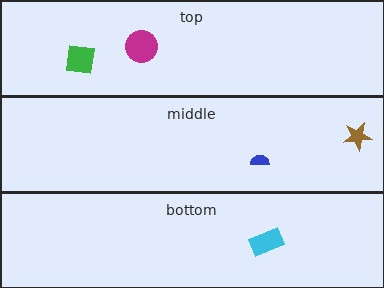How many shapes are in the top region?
2.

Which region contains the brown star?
The middle region.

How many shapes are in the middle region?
2.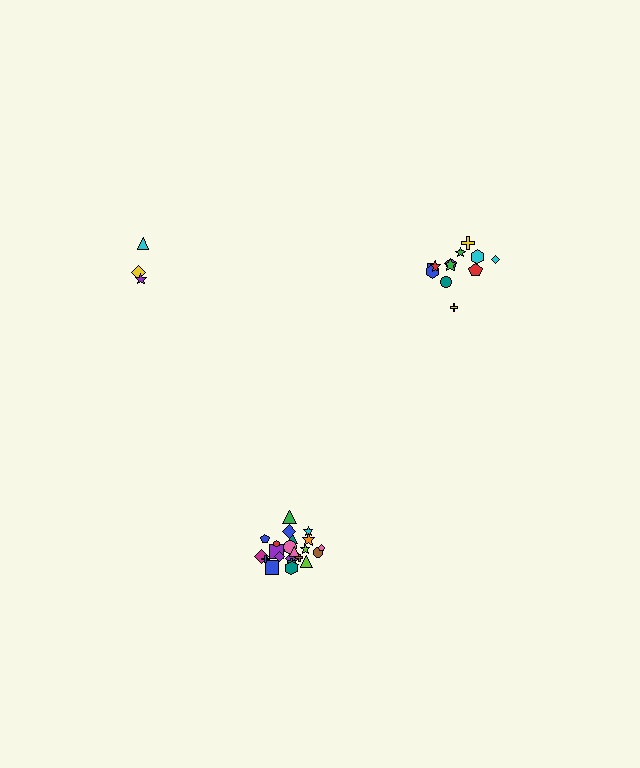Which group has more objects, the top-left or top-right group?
The top-right group.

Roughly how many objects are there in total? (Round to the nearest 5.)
Roughly 40 objects in total.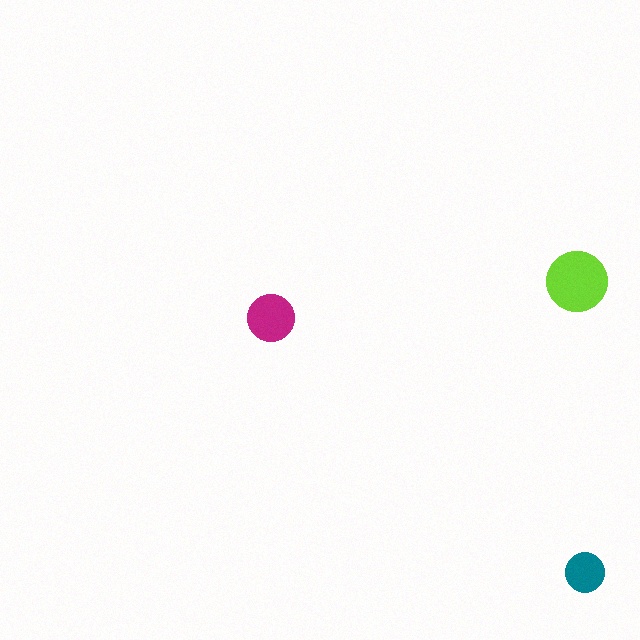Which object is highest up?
The lime circle is topmost.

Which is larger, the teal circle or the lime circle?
The lime one.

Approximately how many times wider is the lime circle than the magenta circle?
About 1.5 times wider.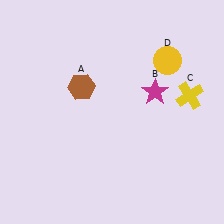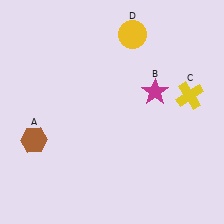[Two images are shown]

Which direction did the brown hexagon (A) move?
The brown hexagon (A) moved down.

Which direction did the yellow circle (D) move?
The yellow circle (D) moved left.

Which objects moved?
The objects that moved are: the brown hexagon (A), the yellow circle (D).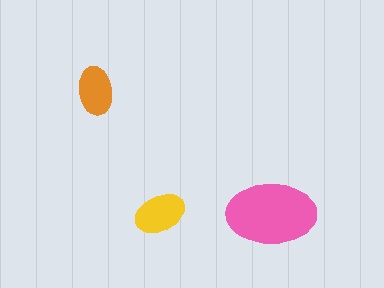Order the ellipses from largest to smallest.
the pink one, the yellow one, the orange one.